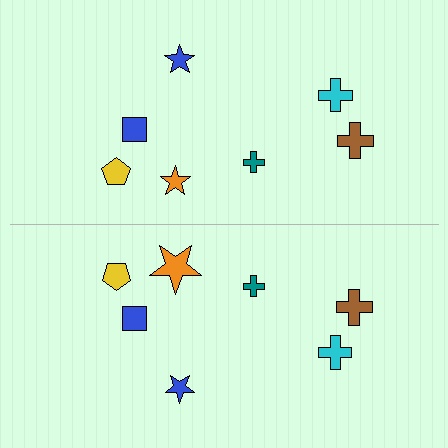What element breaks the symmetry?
The orange star on the bottom side has a different size than its mirror counterpart.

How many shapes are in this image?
There are 14 shapes in this image.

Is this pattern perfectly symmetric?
No, the pattern is not perfectly symmetric. The orange star on the bottom side has a different size than its mirror counterpart.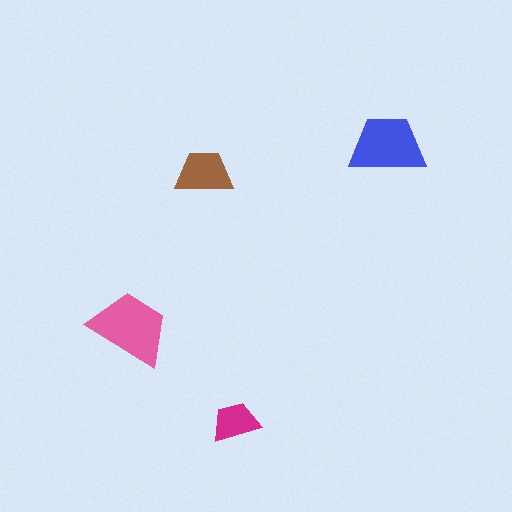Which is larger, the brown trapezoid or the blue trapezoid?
The blue one.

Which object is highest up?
The blue trapezoid is topmost.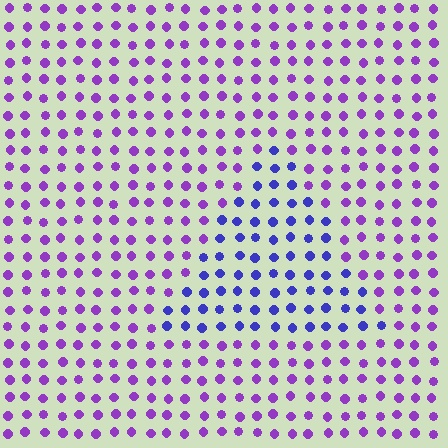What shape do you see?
I see a triangle.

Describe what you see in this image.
The image is filled with small purple elements in a uniform arrangement. A triangle-shaped region is visible where the elements are tinted to a slightly different hue, forming a subtle color boundary.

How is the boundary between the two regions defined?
The boundary is defined purely by a slight shift in hue (about 38 degrees). Spacing, size, and orientation are identical on both sides.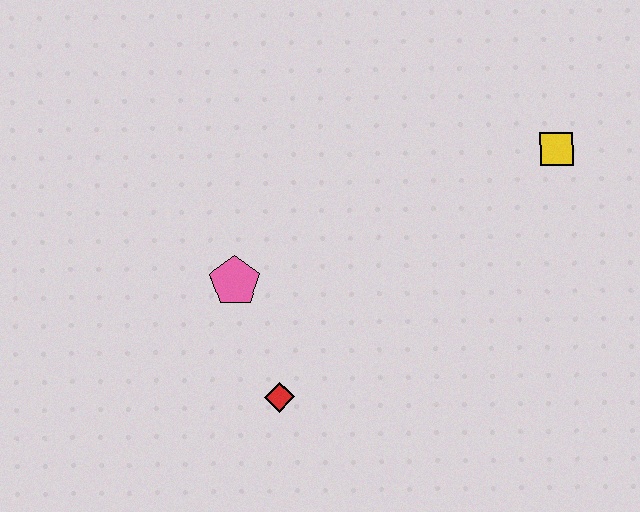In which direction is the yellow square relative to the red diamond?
The yellow square is to the right of the red diamond.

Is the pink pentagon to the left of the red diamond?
Yes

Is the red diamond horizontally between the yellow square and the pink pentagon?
Yes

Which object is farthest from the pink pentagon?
The yellow square is farthest from the pink pentagon.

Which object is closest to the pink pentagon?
The red diamond is closest to the pink pentagon.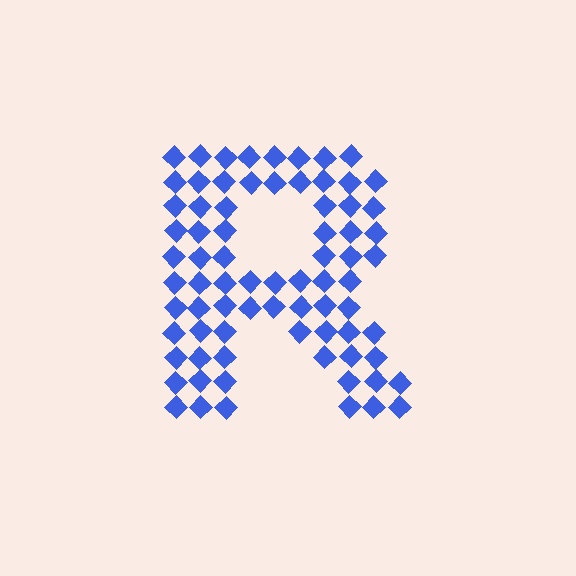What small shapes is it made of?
It is made of small diamonds.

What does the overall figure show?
The overall figure shows the letter R.